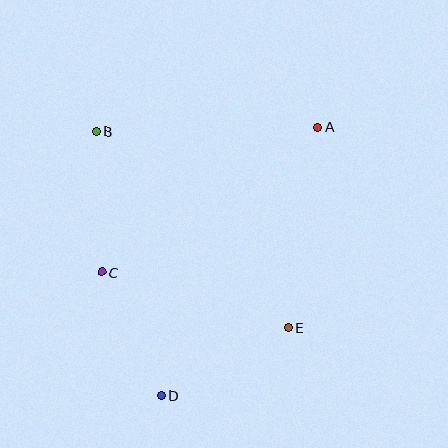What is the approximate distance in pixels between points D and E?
The distance between D and E is approximately 144 pixels.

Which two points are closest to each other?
Points C and D are closest to each other.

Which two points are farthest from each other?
Points A and D are farthest from each other.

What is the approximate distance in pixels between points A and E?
The distance between A and E is approximately 203 pixels.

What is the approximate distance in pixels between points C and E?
The distance between C and E is approximately 194 pixels.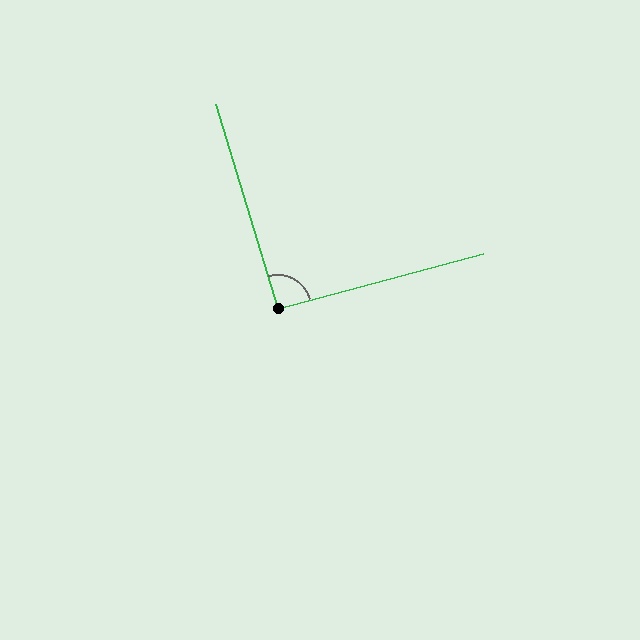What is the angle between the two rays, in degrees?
Approximately 92 degrees.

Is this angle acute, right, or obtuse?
It is approximately a right angle.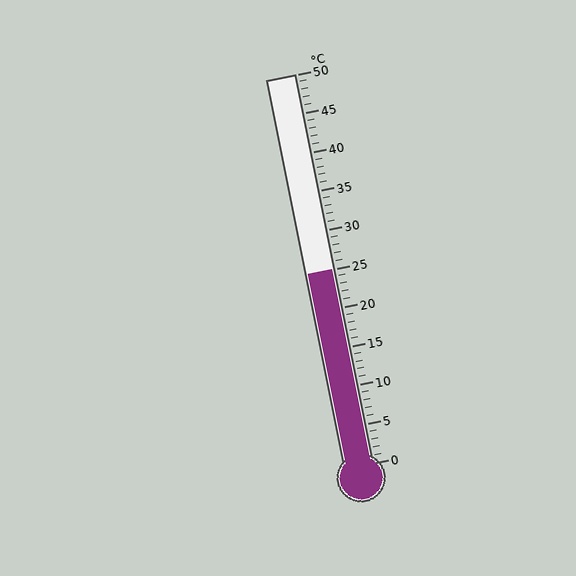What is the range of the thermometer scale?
The thermometer scale ranges from 0°C to 50°C.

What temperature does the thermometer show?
The thermometer shows approximately 25°C.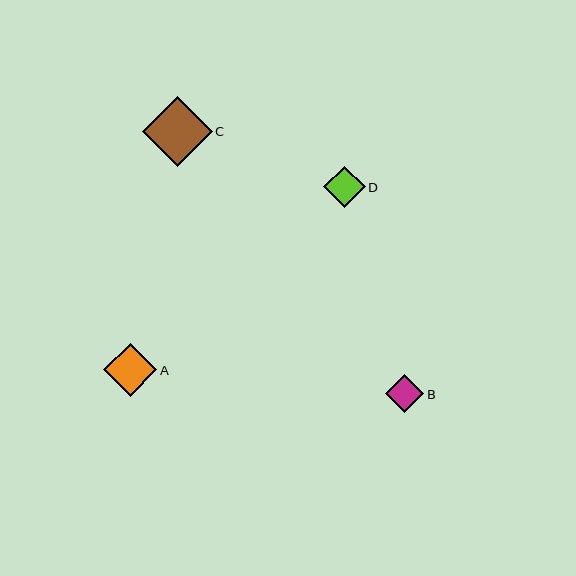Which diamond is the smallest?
Diamond B is the smallest with a size of approximately 38 pixels.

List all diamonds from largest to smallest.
From largest to smallest: C, A, D, B.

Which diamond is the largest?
Diamond C is the largest with a size of approximately 70 pixels.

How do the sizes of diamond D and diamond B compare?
Diamond D and diamond B are approximately the same size.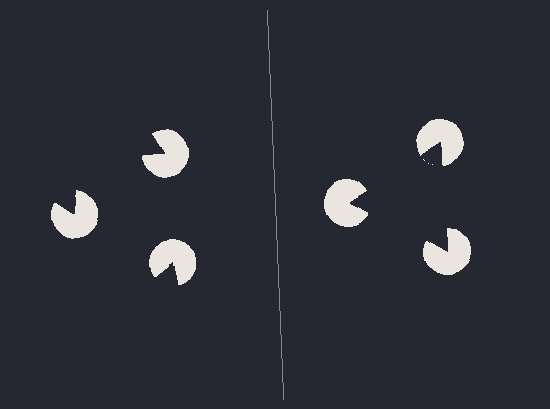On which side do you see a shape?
An illusory triangle appears on the right side. On the left side the wedge cuts are rotated, so no coherent shape forms.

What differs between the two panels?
The pac-man discs are positioned identically on both sides; only the wedge orientations differ. On the right they align to a triangle; on the left they are misaligned.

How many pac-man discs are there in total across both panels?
6 — 3 on each side.